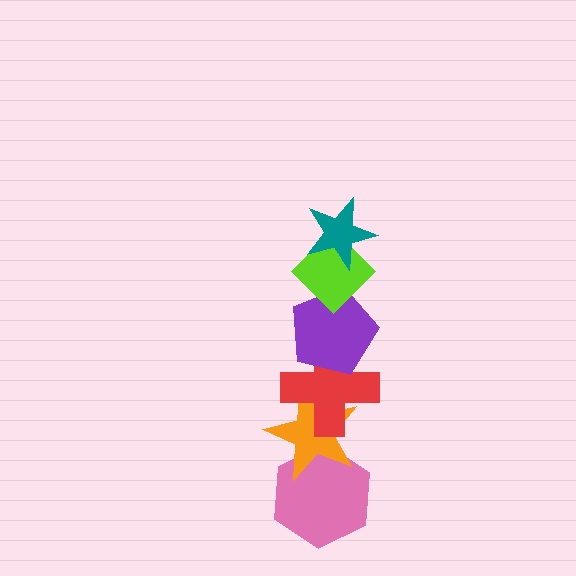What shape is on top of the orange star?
The red cross is on top of the orange star.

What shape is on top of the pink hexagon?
The orange star is on top of the pink hexagon.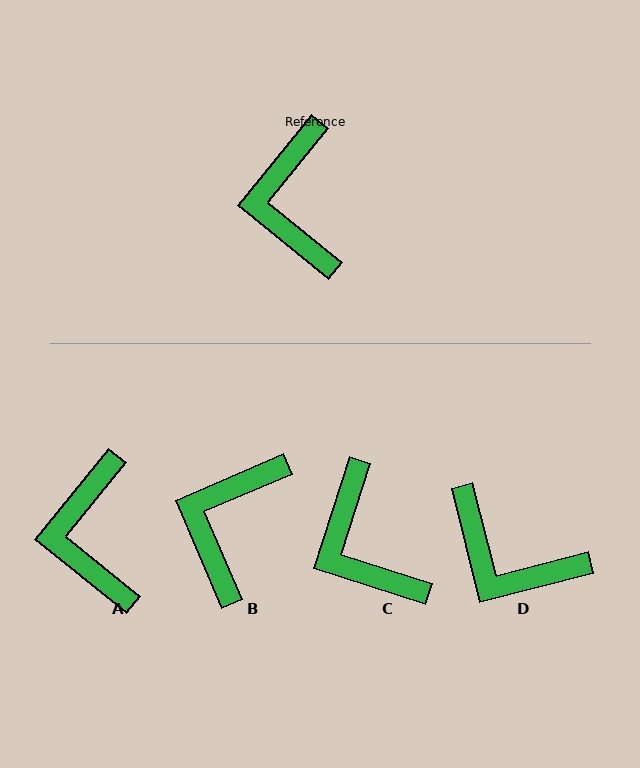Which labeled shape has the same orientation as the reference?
A.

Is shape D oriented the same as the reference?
No, it is off by about 53 degrees.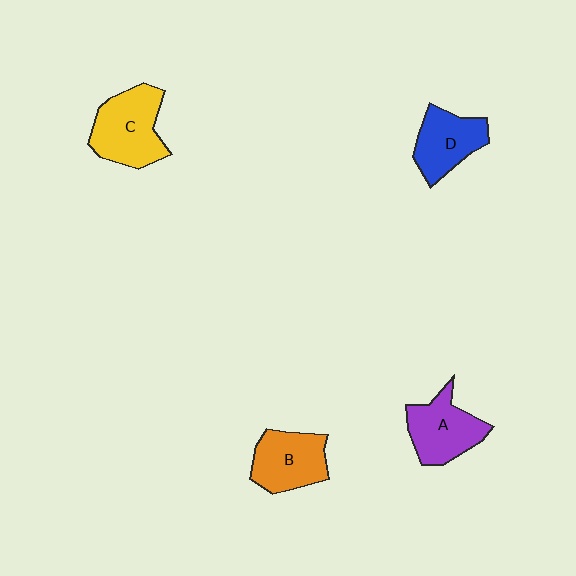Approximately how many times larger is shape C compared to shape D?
Approximately 1.3 times.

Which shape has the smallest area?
Shape D (blue).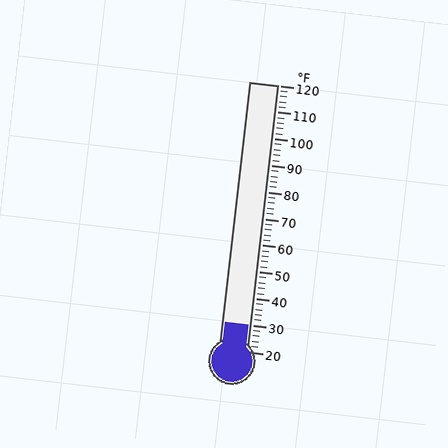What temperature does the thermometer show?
The thermometer shows approximately 30°F.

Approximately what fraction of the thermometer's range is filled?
The thermometer is filled to approximately 10% of its range.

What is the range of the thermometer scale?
The thermometer scale ranges from 20°F to 120°F.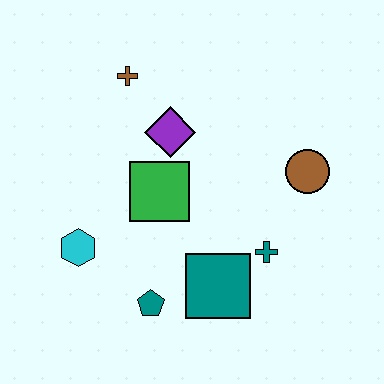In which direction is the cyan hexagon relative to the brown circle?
The cyan hexagon is to the left of the brown circle.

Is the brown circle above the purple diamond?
No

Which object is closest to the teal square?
The teal cross is closest to the teal square.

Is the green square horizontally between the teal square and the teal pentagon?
Yes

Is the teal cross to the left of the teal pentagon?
No